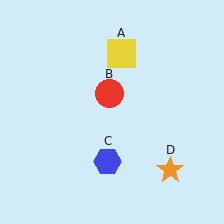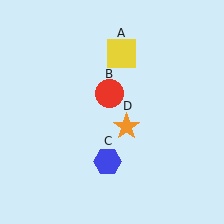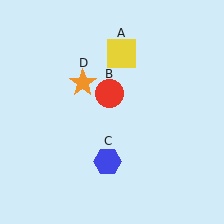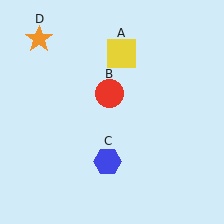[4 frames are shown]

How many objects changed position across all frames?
1 object changed position: orange star (object D).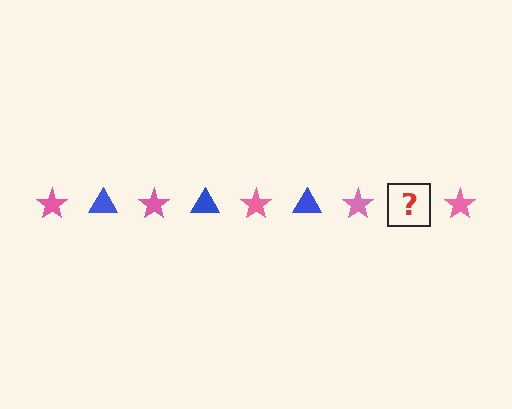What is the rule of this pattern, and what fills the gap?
The rule is that the pattern alternates between pink star and blue triangle. The gap should be filled with a blue triangle.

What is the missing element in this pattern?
The missing element is a blue triangle.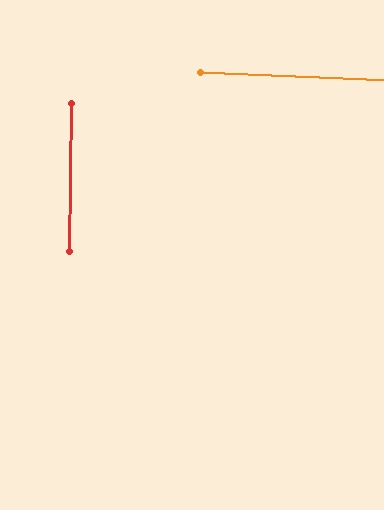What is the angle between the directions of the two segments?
Approximately 88 degrees.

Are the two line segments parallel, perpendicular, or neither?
Perpendicular — they meet at approximately 88°.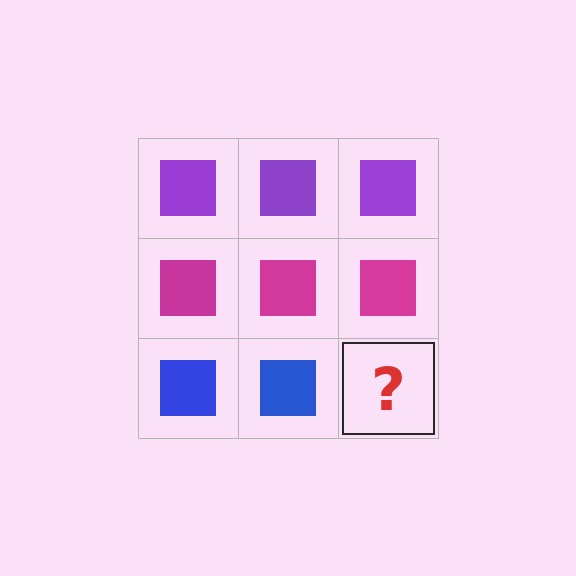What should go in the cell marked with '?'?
The missing cell should contain a blue square.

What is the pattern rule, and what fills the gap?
The rule is that each row has a consistent color. The gap should be filled with a blue square.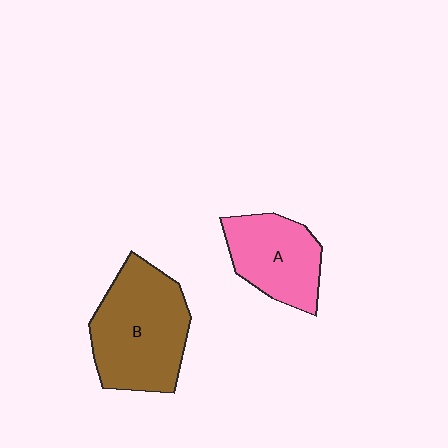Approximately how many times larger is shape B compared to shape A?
Approximately 1.5 times.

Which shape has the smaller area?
Shape A (pink).